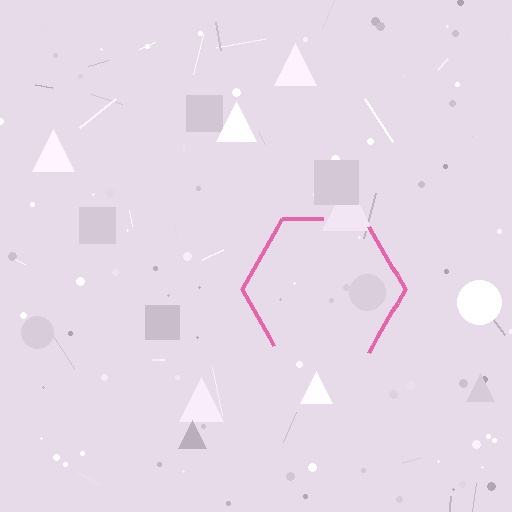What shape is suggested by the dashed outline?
The dashed outline suggests a hexagon.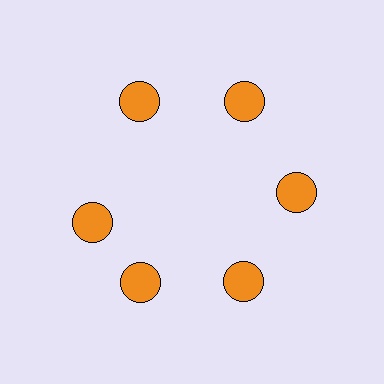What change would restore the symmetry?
The symmetry would be restored by rotating it back into even spacing with its neighbors so that all 6 circles sit at equal angles and equal distance from the center.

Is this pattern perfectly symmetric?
No. The 6 orange circles are arranged in a ring, but one element near the 9 o'clock position is rotated out of alignment along the ring, breaking the 6-fold rotational symmetry.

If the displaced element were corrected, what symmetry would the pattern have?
It would have 6-fold rotational symmetry — the pattern would map onto itself every 60 degrees.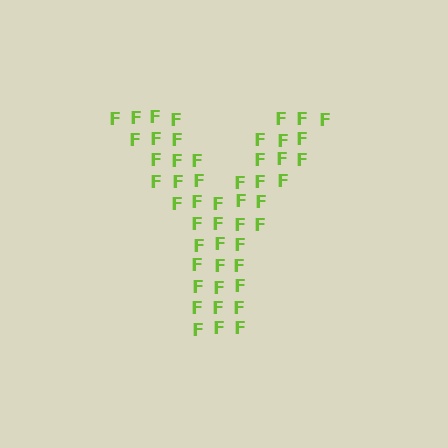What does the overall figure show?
The overall figure shows the letter Y.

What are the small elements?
The small elements are letter F's.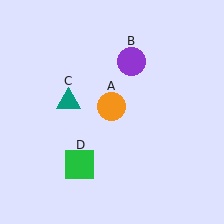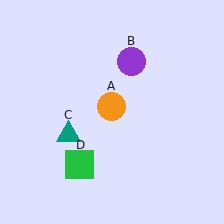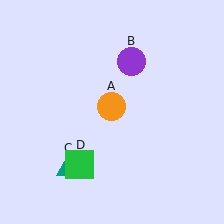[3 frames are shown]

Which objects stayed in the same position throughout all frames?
Orange circle (object A) and purple circle (object B) and green square (object D) remained stationary.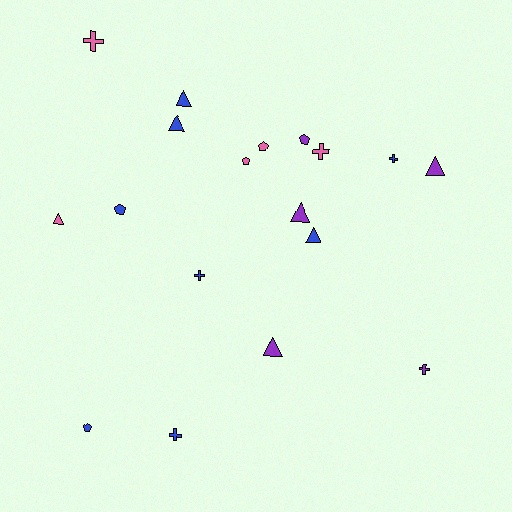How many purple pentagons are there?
There is 1 purple pentagon.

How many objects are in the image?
There are 18 objects.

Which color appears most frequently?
Blue, with 8 objects.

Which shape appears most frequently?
Triangle, with 7 objects.